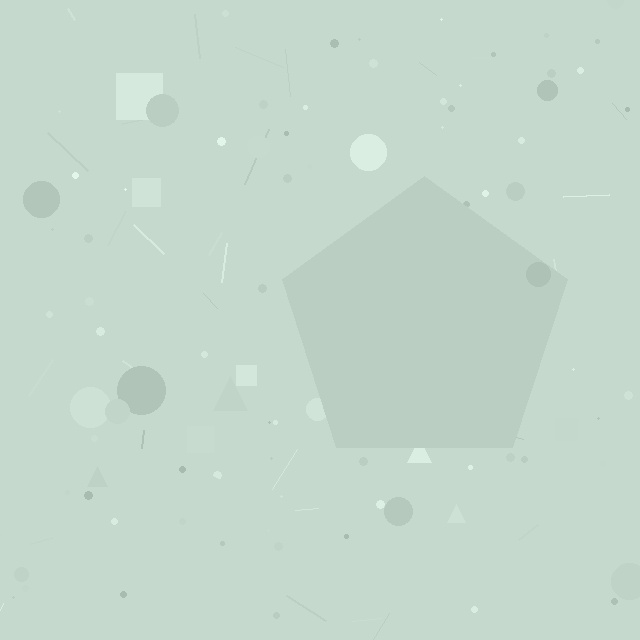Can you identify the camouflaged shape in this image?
The camouflaged shape is a pentagon.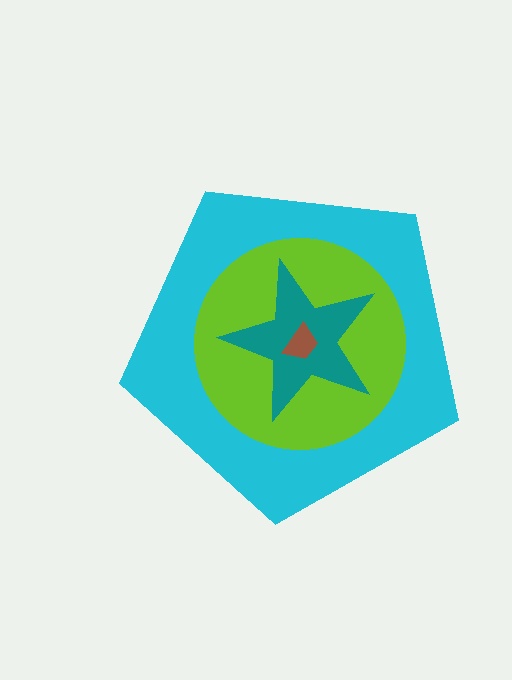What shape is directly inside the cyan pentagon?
The lime circle.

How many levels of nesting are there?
4.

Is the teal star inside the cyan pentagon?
Yes.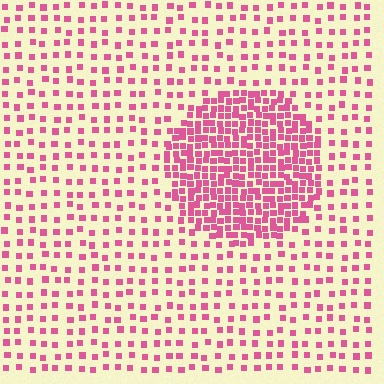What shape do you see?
I see a circle.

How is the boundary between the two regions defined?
The boundary is defined by a change in element density (approximately 2.8x ratio). All elements are the same color, size, and shape.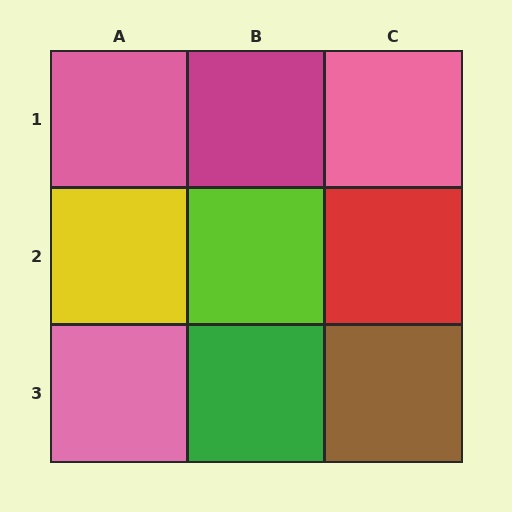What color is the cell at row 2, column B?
Lime.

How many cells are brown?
1 cell is brown.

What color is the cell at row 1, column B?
Magenta.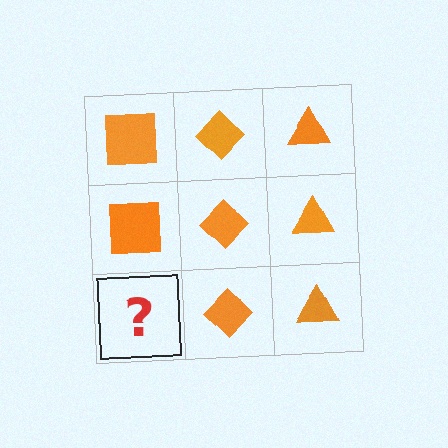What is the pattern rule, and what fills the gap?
The rule is that each column has a consistent shape. The gap should be filled with an orange square.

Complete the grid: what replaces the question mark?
The question mark should be replaced with an orange square.